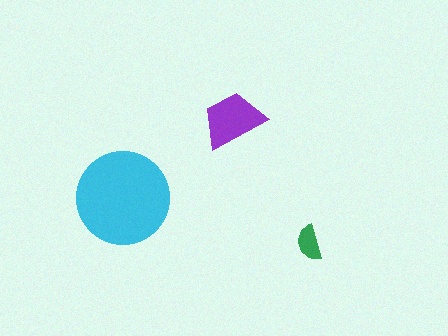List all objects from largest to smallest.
The cyan circle, the purple trapezoid, the green semicircle.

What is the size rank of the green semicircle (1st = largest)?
3rd.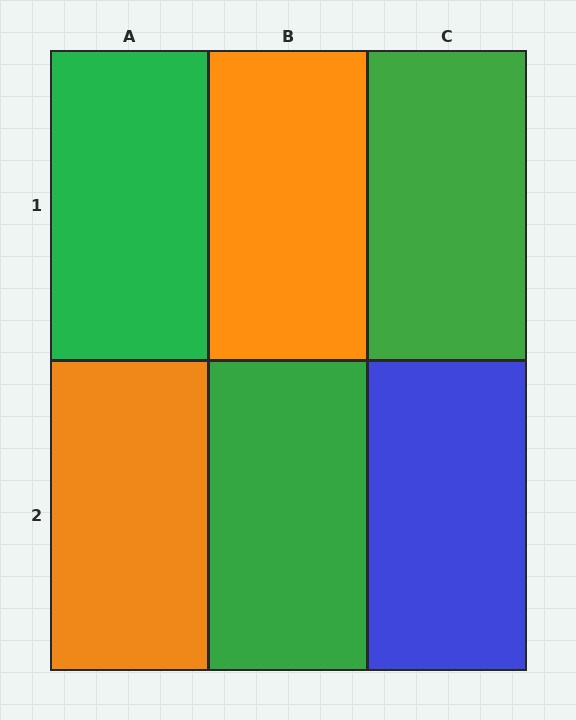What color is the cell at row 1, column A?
Green.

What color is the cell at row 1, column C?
Green.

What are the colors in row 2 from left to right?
Orange, green, blue.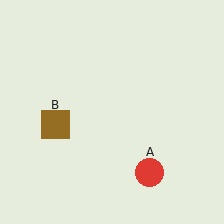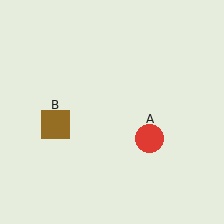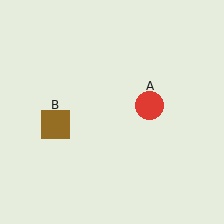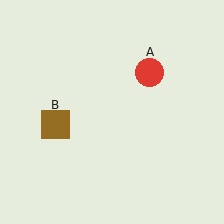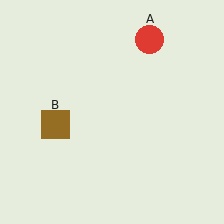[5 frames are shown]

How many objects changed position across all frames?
1 object changed position: red circle (object A).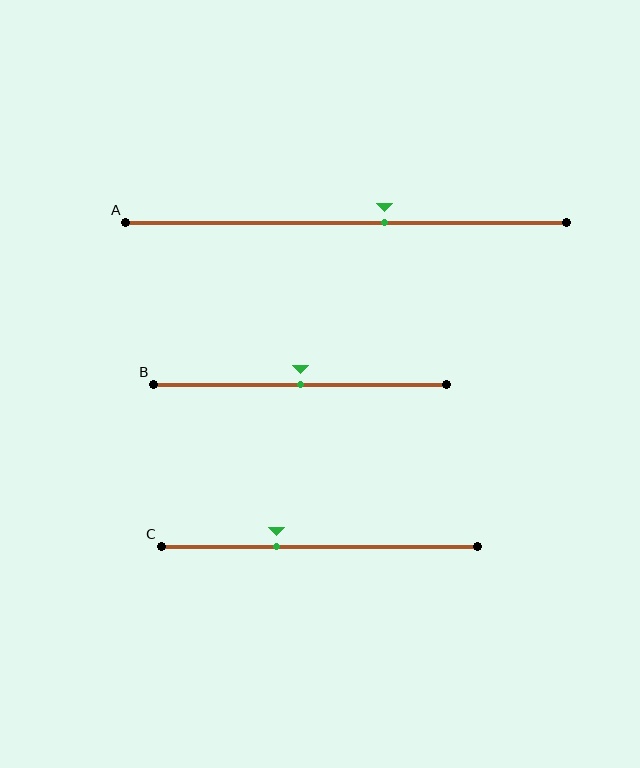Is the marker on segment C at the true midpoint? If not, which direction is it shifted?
No, the marker on segment C is shifted to the left by about 14% of the segment length.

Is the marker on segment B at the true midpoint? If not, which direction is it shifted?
Yes, the marker on segment B is at the true midpoint.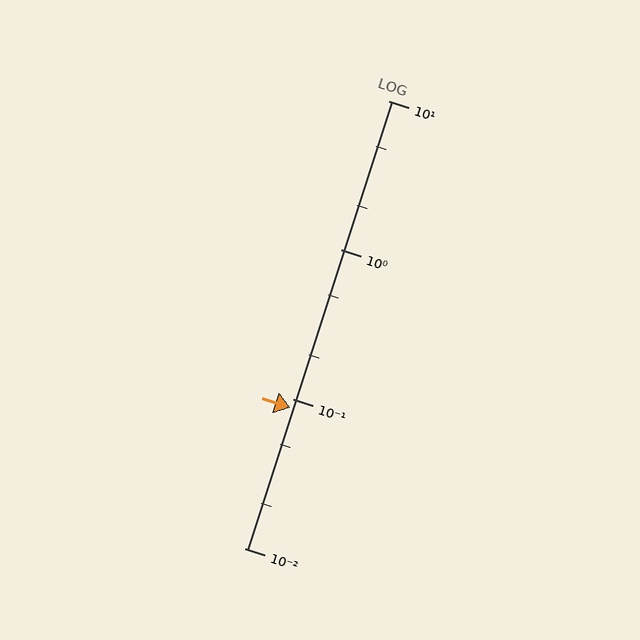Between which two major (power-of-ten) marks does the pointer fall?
The pointer is between 0.01 and 0.1.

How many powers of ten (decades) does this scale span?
The scale spans 3 decades, from 0.01 to 10.